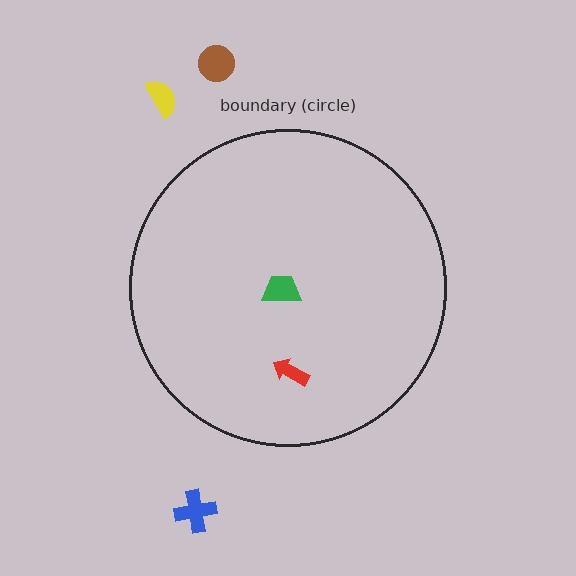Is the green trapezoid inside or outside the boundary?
Inside.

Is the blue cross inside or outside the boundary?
Outside.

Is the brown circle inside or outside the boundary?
Outside.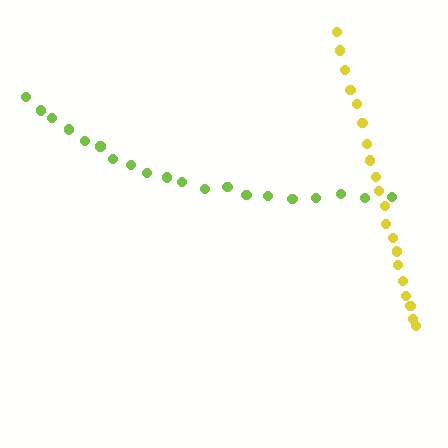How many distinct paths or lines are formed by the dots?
There are 2 distinct paths.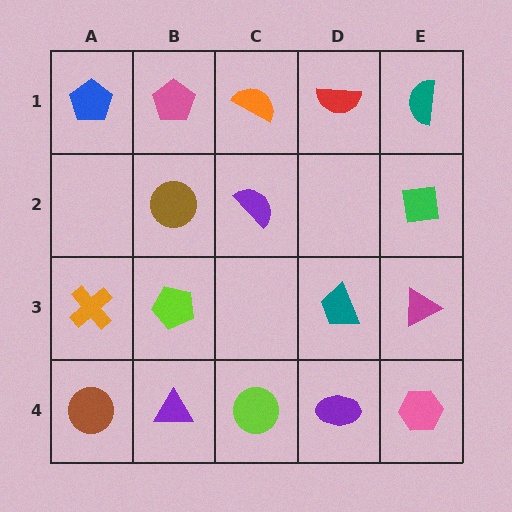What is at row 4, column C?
A lime circle.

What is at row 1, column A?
A blue pentagon.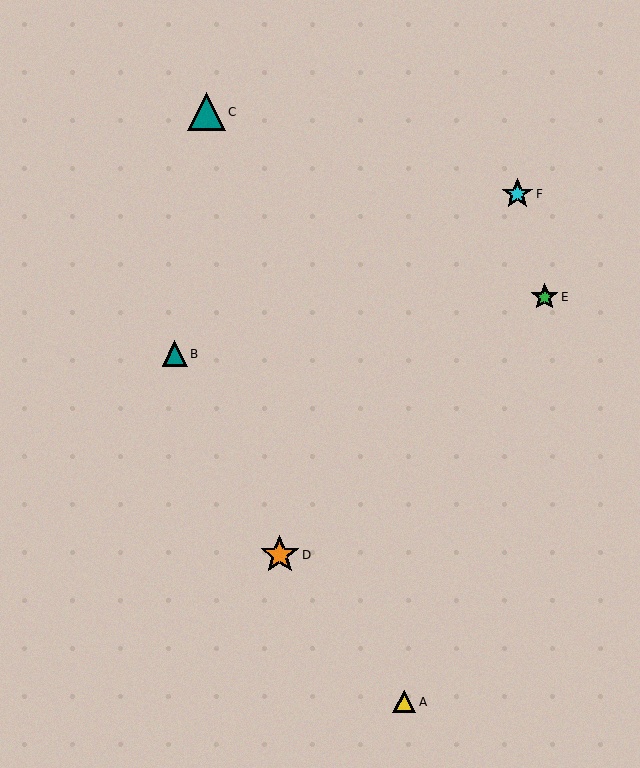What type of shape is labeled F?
Shape F is a cyan star.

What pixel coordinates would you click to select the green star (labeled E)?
Click at (545, 297) to select the green star E.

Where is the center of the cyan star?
The center of the cyan star is at (517, 194).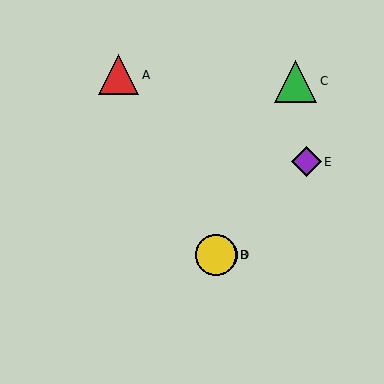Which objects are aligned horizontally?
Objects B, D are aligned horizontally.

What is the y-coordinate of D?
Object D is at y≈255.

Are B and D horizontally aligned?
Yes, both are at y≈255.